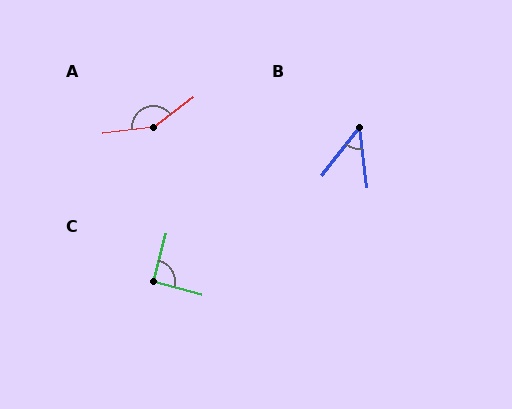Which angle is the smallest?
B, at approximately 46 degrees.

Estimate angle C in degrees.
Approximately 90 degrees.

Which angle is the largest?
A, at approximately 150 degrees.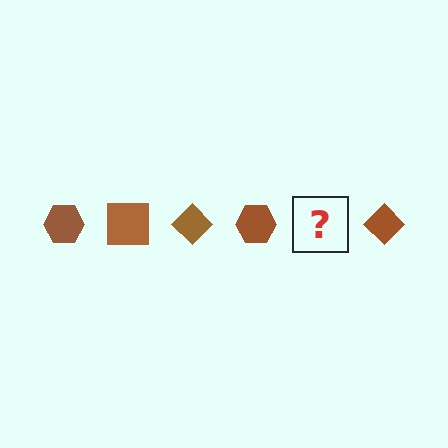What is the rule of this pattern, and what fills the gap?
The rule is that the pattern cycles through hexagon, square, diamond shapes in brown. The gap should be filled with a brown square.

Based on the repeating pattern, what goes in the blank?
The blank should be a brown square.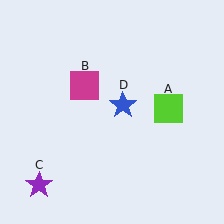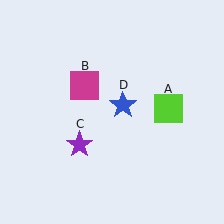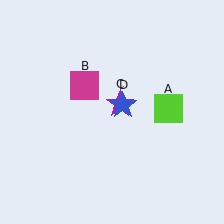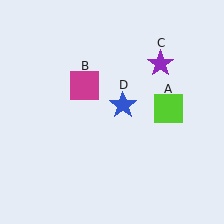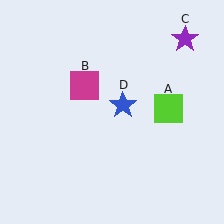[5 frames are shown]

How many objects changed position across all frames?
1 object changed position: purple star (object C).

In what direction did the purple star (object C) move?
The purple star (object C) moved up and to the right.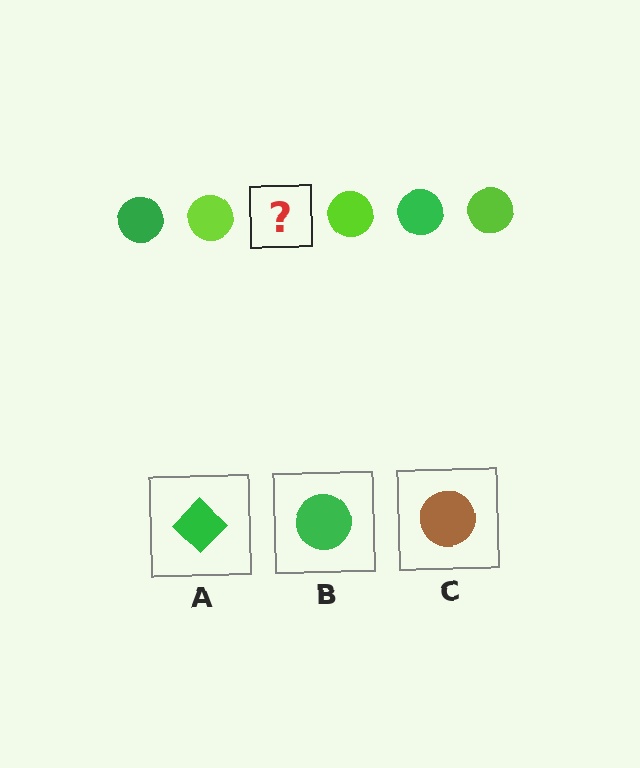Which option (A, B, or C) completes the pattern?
B.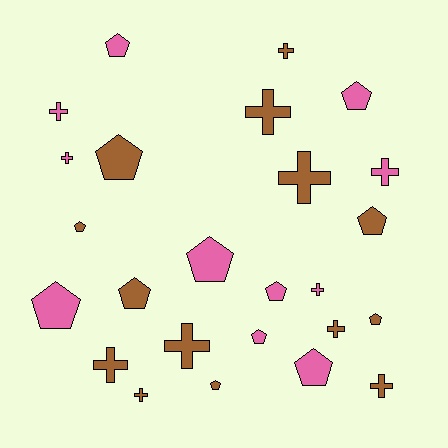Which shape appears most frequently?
Pentagon, with 13 objects.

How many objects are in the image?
There are 25 objects.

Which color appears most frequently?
Brown, with 14 objects.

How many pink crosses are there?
There are 4 pink crosses.